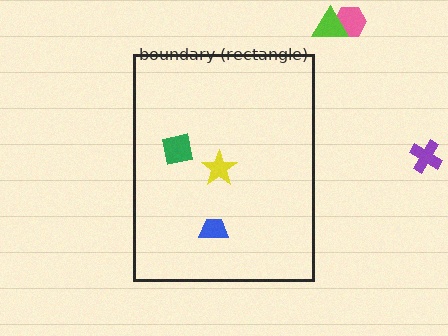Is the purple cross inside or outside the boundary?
Outside.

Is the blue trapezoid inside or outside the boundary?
Inside.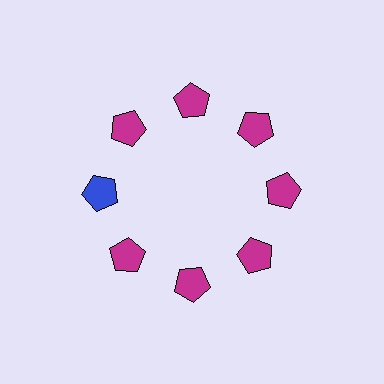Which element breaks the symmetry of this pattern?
The blue pentagon at roughly the 9 o'clock position breaks the symmetry. All other shapes are magenta pentagons.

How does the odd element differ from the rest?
It has a different color: blue instead of magenta.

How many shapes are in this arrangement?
There are 8 shapes arranged in a ring pattern.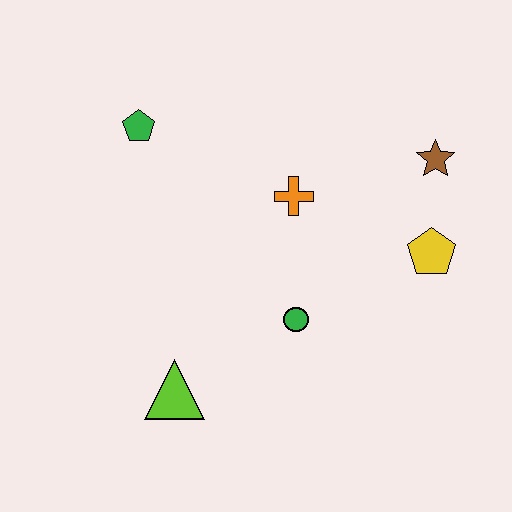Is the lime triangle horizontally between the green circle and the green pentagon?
Yes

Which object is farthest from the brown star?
The lime triangle is farthest from the brown star.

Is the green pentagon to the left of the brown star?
Yes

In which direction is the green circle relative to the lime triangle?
The green circle is to the right of the lime triangle.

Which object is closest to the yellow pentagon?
The brown star is closest to the yellow pentagon.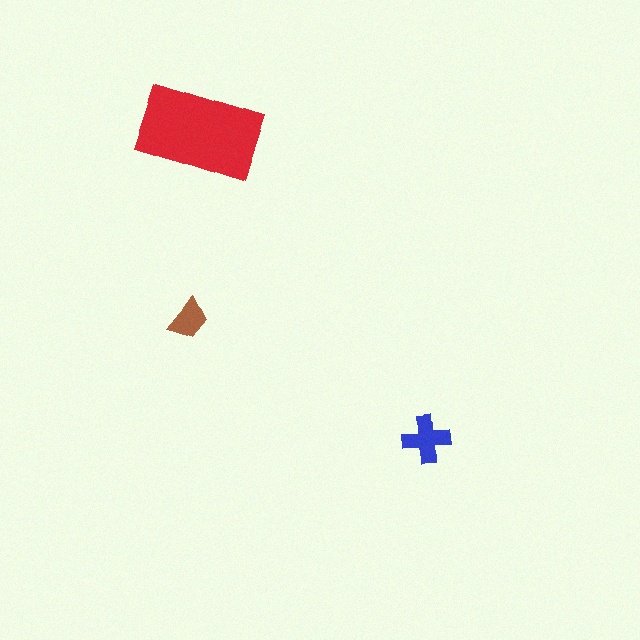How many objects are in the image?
There are 3 objects in the image.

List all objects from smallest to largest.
The brown trapezoid, the blue cross, the red rectangle.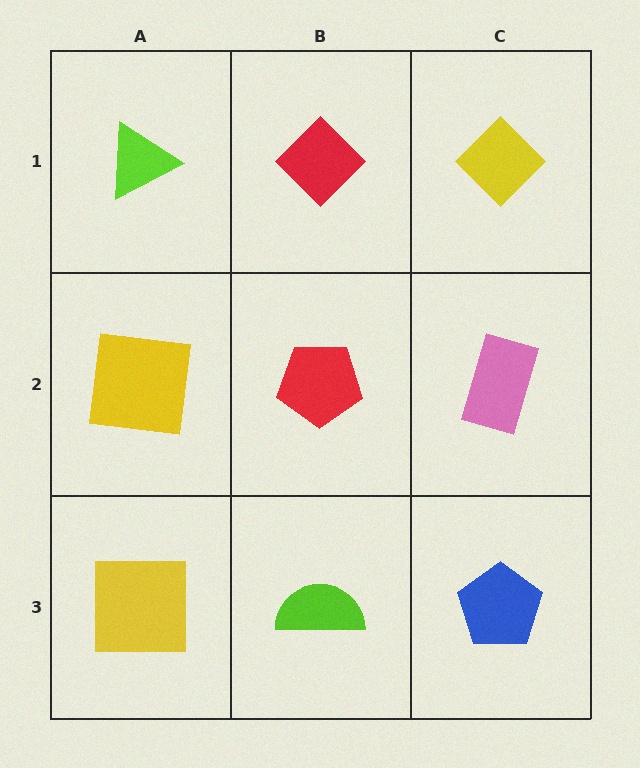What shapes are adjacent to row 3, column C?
A pink rectangle (row 2, column C), a lime semicircle (row 3, column B).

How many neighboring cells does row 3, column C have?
2.